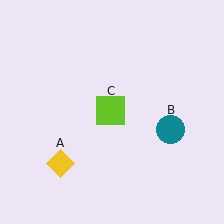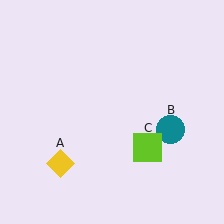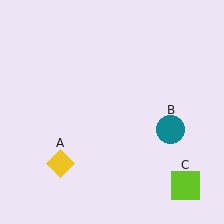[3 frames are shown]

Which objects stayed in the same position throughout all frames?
Yellow diamond (object A) and teal circle (object B) remained stationary.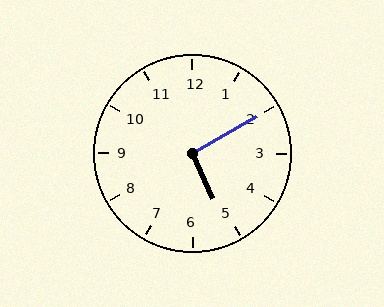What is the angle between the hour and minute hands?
Approximately 95 degrees.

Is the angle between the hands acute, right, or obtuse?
It is right.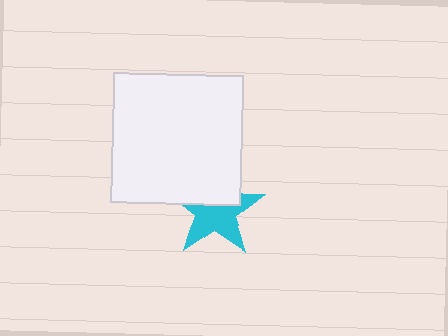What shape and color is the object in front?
The object in front is a white square.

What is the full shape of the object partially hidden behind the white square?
The partially hidden object is a cyan star.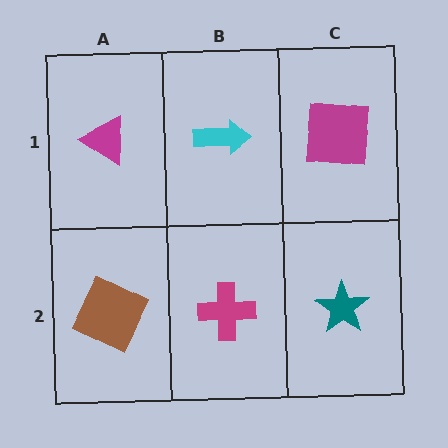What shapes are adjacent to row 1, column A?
A brown square (row 2, column A), a cyan arrow (row 1, column B).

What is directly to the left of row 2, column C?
A magenta cross.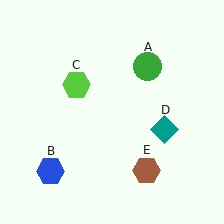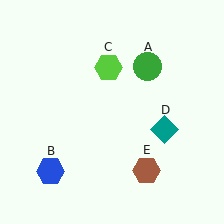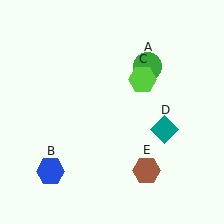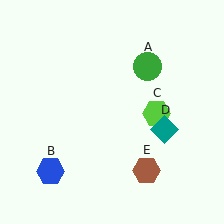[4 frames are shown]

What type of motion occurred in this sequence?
The lime hexagon (object C) rotated clockwise around the center of the scene.